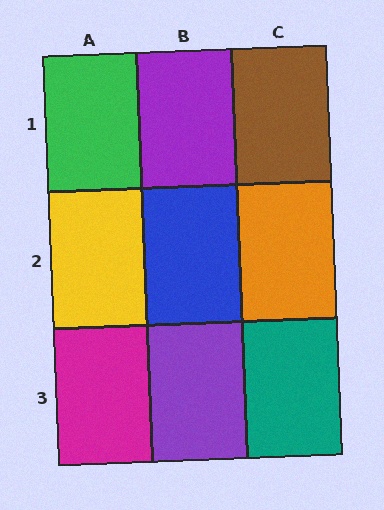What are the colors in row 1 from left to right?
Green, purple, brown.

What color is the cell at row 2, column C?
Orange.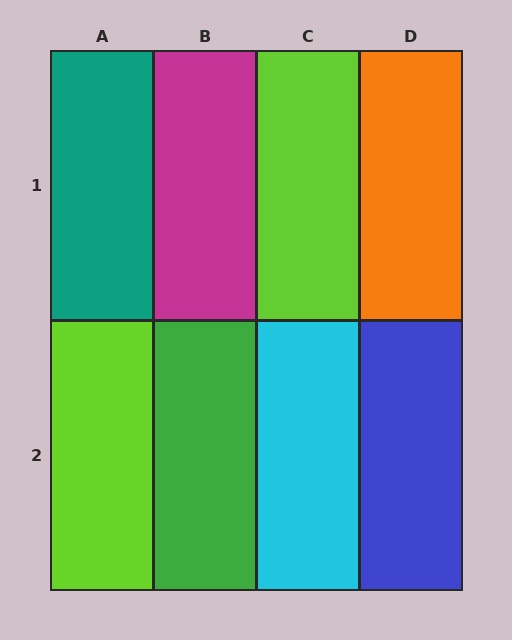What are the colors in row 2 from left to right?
Lime, green, cyan, blue.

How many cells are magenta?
1 cell is magenta.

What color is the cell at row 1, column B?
Magenta.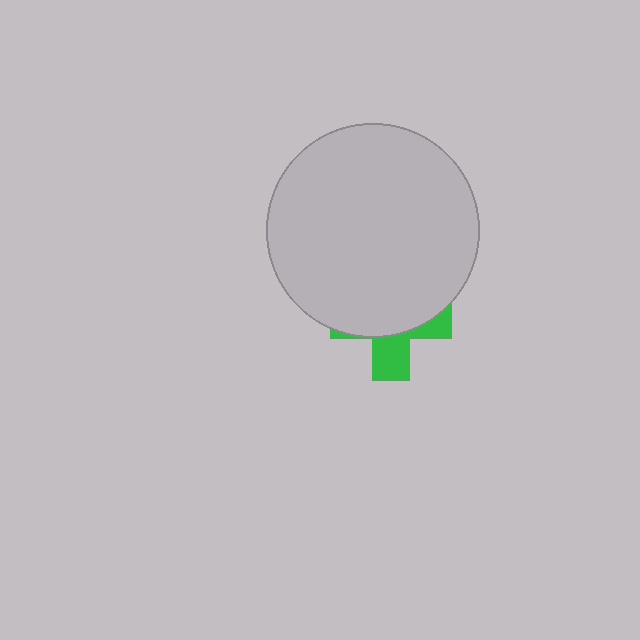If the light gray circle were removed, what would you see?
You would see the complete green cross.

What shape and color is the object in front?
The object in front is a light gray circle.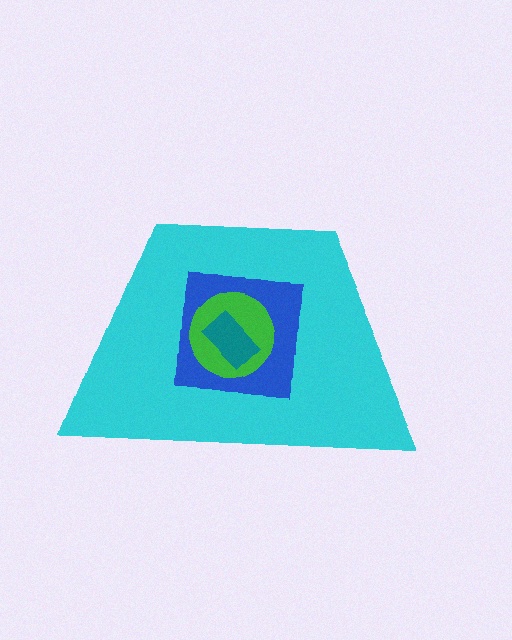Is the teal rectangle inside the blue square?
Yes.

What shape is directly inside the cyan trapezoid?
The blue square.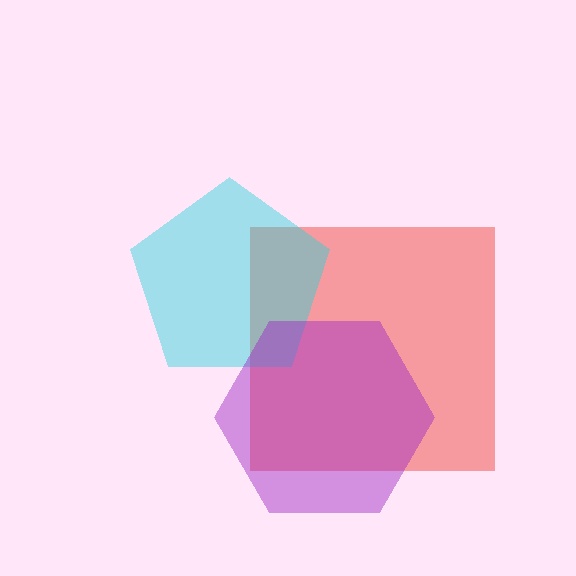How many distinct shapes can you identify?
There are 3 distinct shapes: a red square, a cyan pentagon, a purple hexagon.